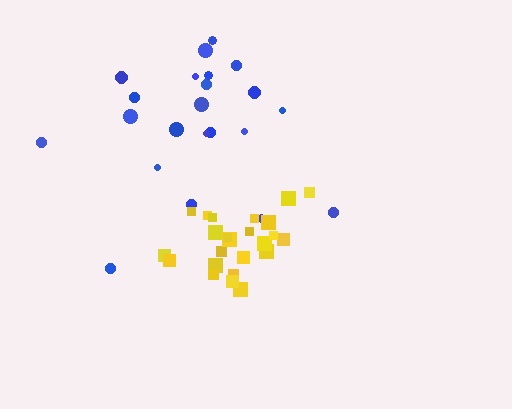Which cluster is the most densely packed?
Yellow.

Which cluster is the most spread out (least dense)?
Blue.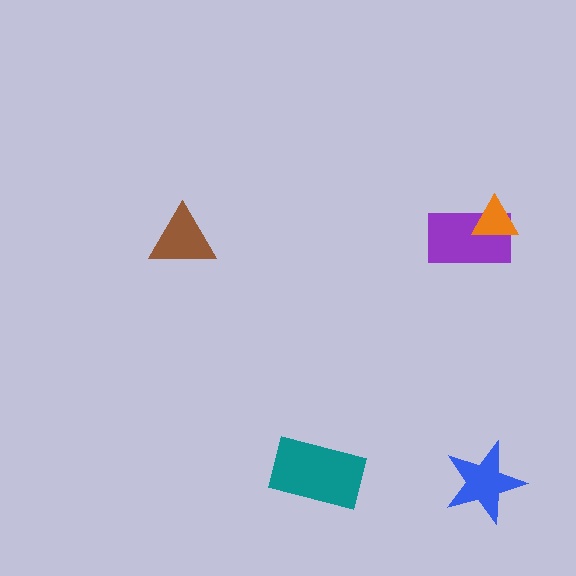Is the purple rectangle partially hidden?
Yes, it is partially covered by another shape.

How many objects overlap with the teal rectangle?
0 objects overlap with the teal rectangle.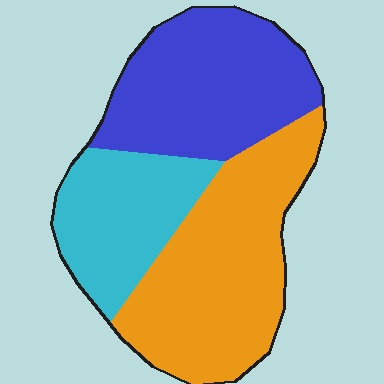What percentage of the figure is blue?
Blue covers roughly 35% of the figure.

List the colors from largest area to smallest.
From largest to smallest: orange, blue, cyan.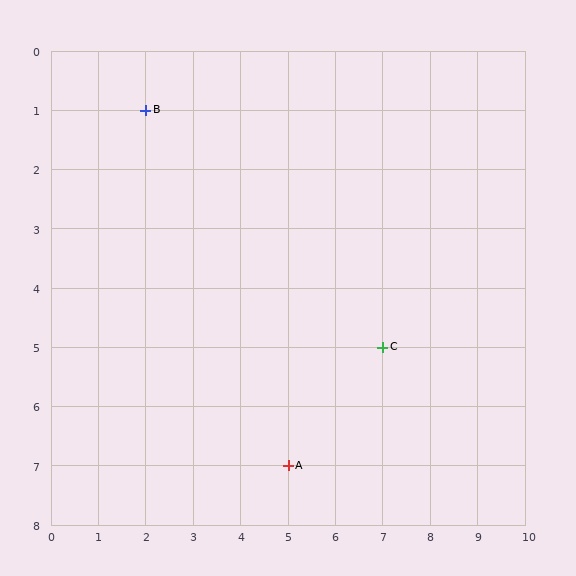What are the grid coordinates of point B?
Point B is at grid coordinates (2, 1).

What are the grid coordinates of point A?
Point A is at grid coordinates (5, 7).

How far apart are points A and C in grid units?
Points A and C are 2 columns and 2 rows apart (about 2.8 grid units diagonally).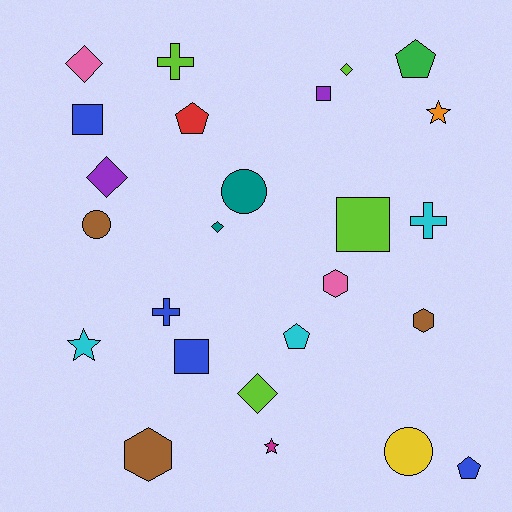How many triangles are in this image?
There are no triangles.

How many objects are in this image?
There are 25 objects.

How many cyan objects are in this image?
There are 3 cyan objects.